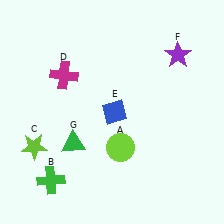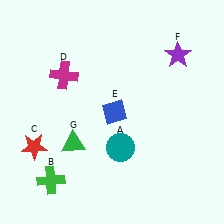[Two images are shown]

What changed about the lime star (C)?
In Image 1, C is lime. In Image 2, it changed to red.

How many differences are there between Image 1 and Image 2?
There are 2 differences between the two images.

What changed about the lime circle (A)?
In Image 1, A is lime. In Image 2, it changed to teal.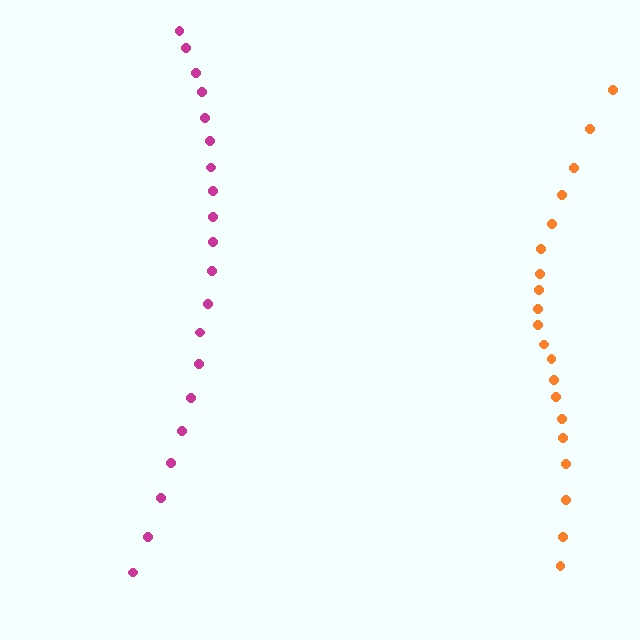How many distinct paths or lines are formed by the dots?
There are 2 distinct paths.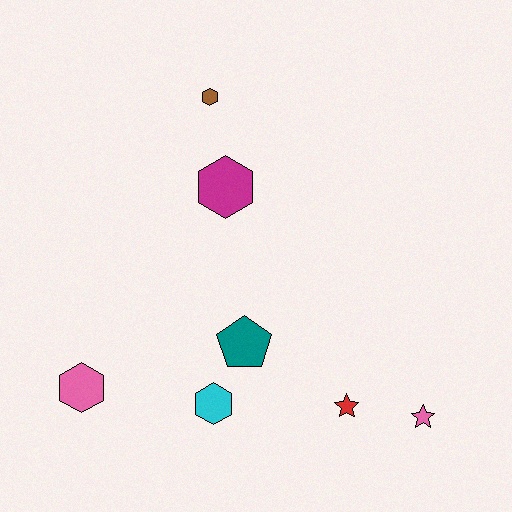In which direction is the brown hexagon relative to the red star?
The brown hexagon is above the red star.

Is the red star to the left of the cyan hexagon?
No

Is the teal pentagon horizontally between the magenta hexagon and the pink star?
Yes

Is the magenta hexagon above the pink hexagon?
Yes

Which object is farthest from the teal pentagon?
The brown hexagon is farthest from the teal pentagon.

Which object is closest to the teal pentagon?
The cyan hexagon is closest to the teal pentagon.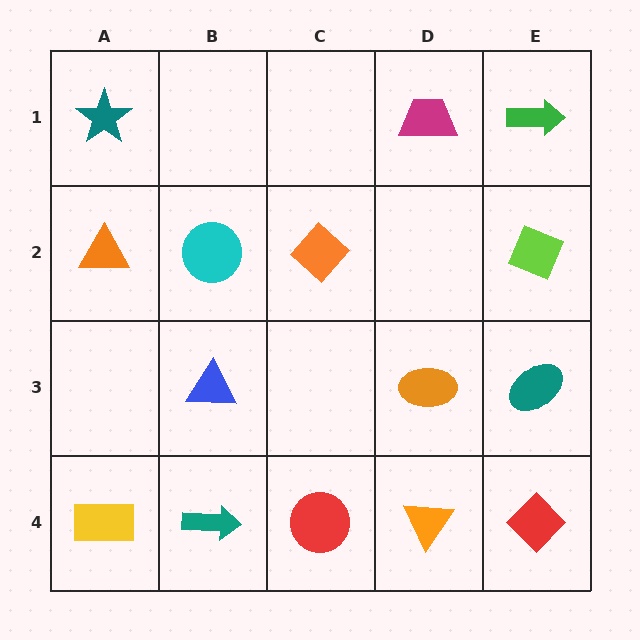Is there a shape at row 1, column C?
No, that cell is empty.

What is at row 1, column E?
A green arrow.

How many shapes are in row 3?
3 shapes.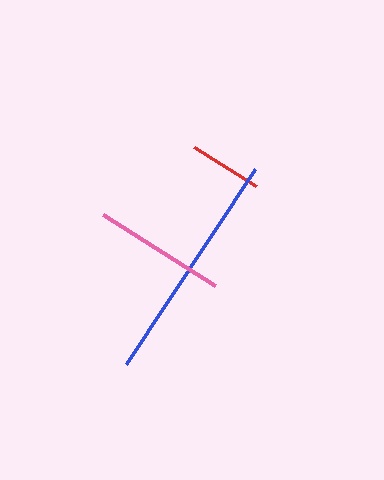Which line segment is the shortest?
The red line is the shortest at approximately 73 pixels.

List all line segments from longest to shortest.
From longest to shortest: blue, pink, red.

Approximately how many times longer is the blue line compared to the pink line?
The blue line is approximately 1.8 times the length of the pink line.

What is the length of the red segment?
The red segment is approximately 73 pixels long.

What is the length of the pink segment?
The pink segment is approximately 133 pixels long.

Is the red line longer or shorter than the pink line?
The pink line is longer than the red line.